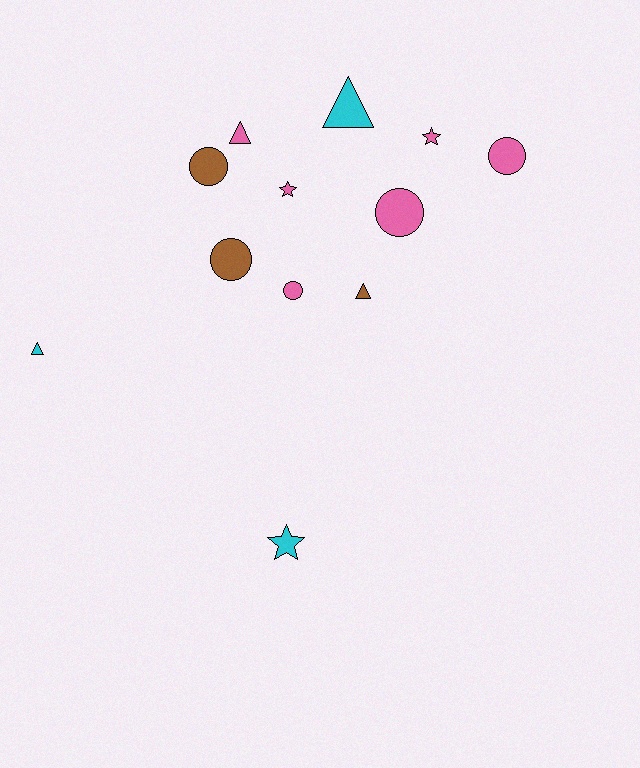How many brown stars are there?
There are no brown stars.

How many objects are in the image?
There are 12 objects.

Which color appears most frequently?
Pink, with 6 objects.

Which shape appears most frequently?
Circle, with 5 objects.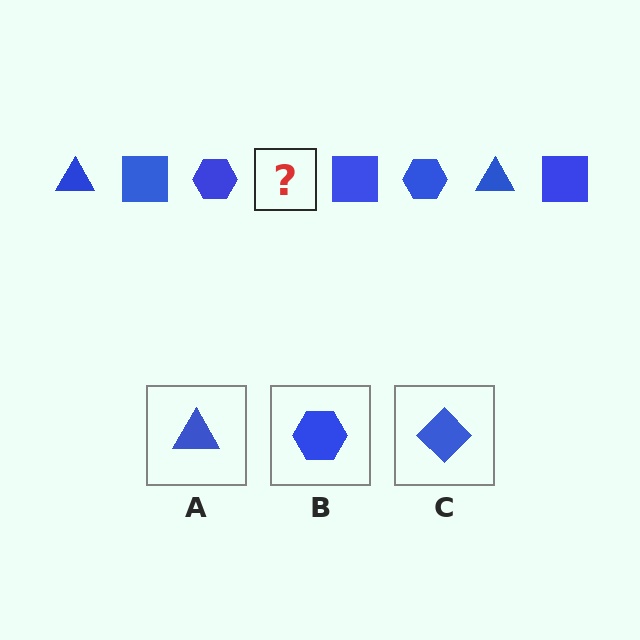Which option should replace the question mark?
Option A.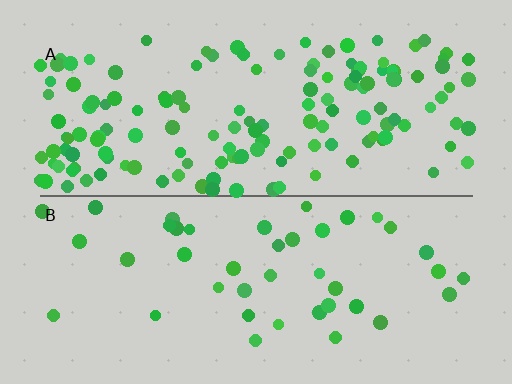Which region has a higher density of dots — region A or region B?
A (the top).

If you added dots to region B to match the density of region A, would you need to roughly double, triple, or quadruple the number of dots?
Approximately triple.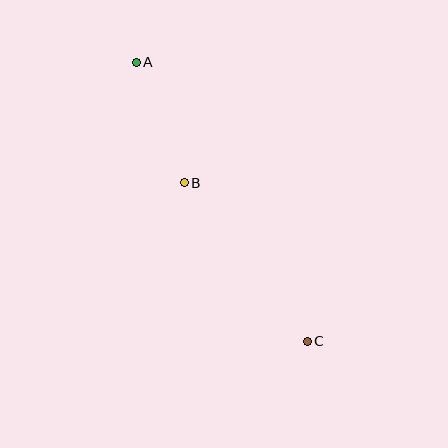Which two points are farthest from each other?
Points A and C are farthest from each other.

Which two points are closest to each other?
Points A and B are closest to each other.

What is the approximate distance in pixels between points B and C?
The distance between B and C is approximately 201 pixels.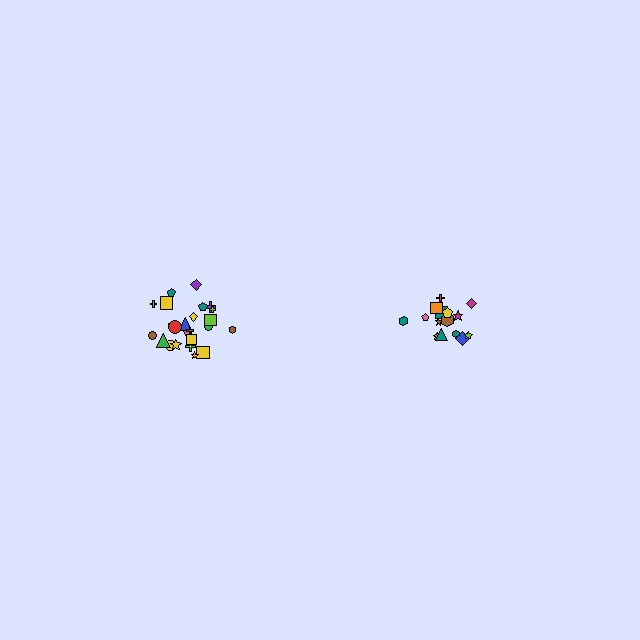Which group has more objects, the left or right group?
The left group.